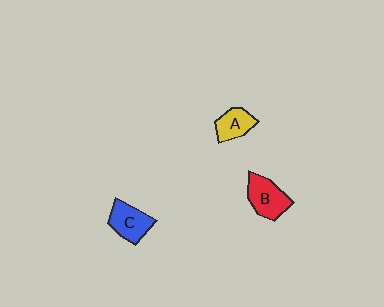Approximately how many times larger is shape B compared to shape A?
Approximately 1.4 times.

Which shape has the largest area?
Shape B (red).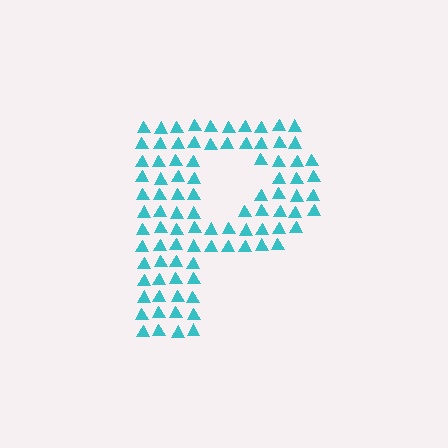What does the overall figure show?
The overall figure shows the letter P.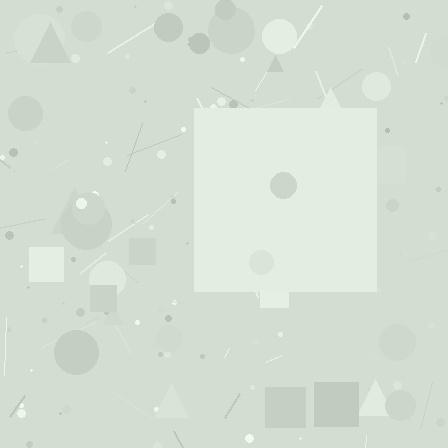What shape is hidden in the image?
A square is hidden in the image.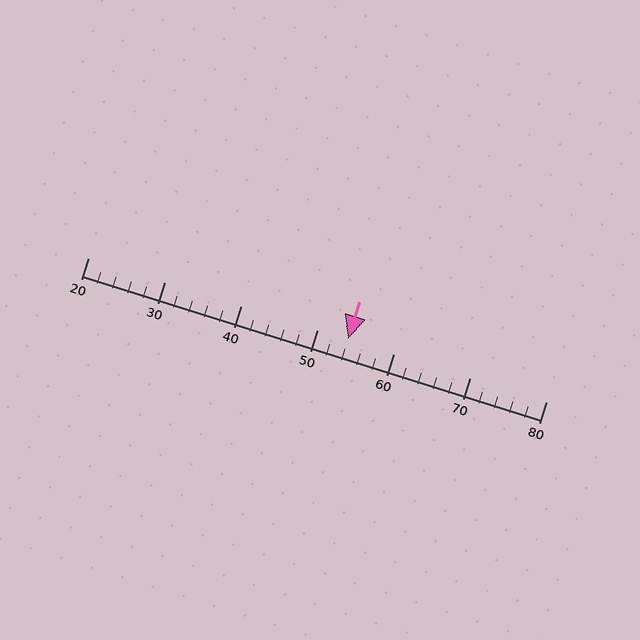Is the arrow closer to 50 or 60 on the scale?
The arrow is closer to 50.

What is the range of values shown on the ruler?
The ruler shows values from 20 to 80.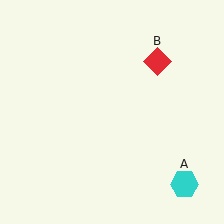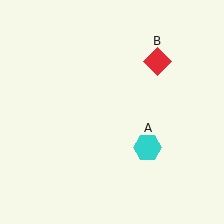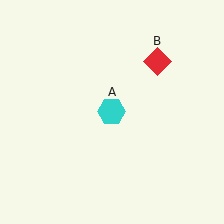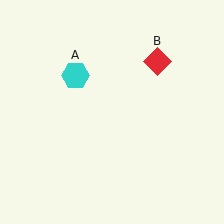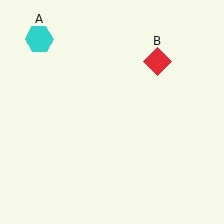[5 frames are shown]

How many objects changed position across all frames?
1 object changed position: cyan hexagon (object A).